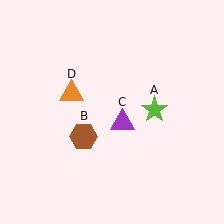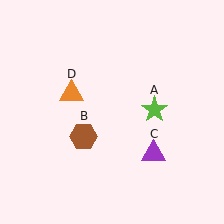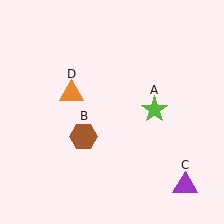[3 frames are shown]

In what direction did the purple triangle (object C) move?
The purple triangle (object C) moved down and to the right.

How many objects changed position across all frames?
1 object changed position: purple triangle (object C).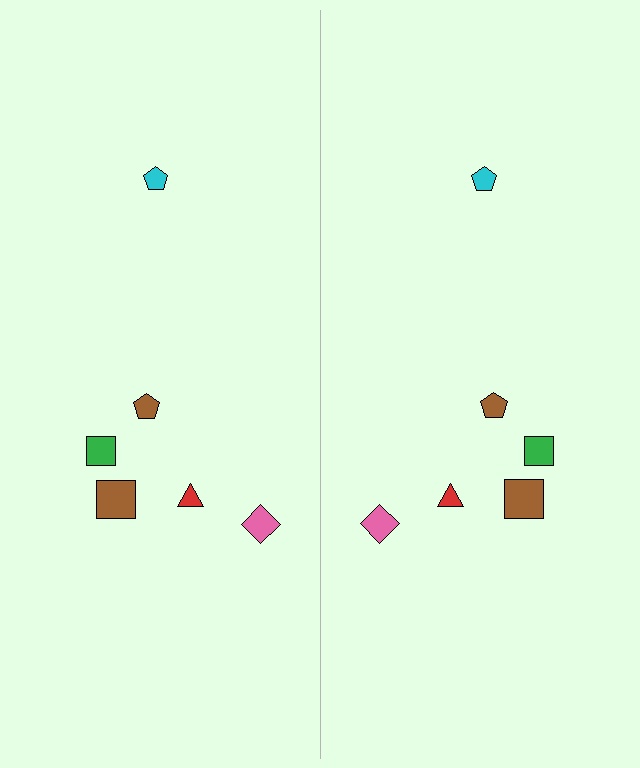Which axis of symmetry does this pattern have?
The pattern has a vertical axis of symmetry running through the center of the image.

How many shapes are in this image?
There are 12 shapes in this image.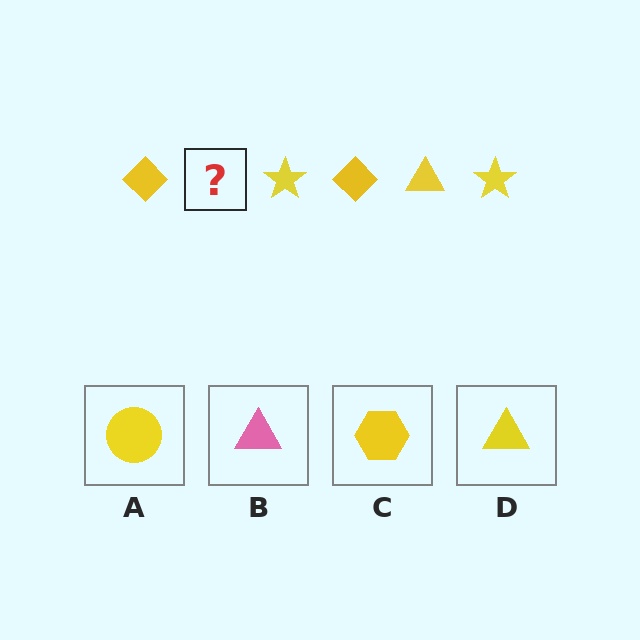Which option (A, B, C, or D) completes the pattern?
D.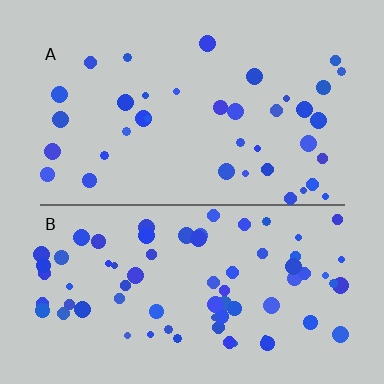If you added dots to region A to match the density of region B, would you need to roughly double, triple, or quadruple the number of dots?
Approximately double.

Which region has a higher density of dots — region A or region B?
B (the bottom).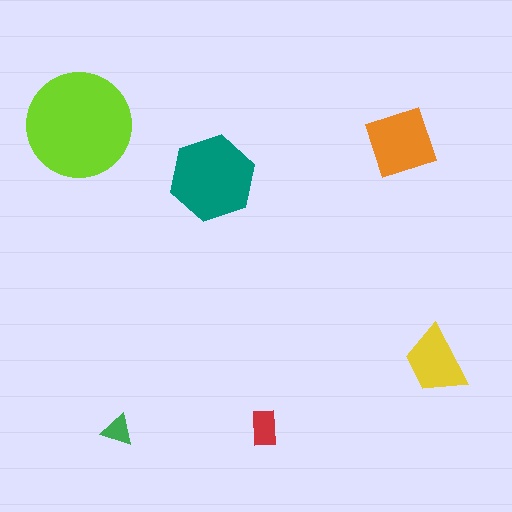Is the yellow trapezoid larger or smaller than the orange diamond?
Smaller.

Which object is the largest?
The lime circle.